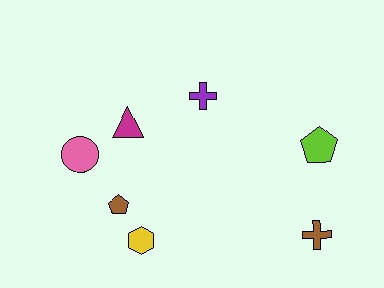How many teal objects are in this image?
There are no teal objects.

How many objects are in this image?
There are 7 objects.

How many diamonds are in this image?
There are no diamonds.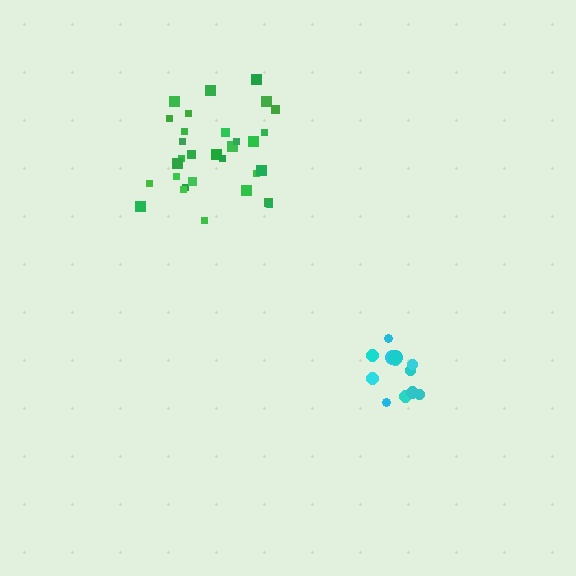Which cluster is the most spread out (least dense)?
Green.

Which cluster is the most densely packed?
Cyan.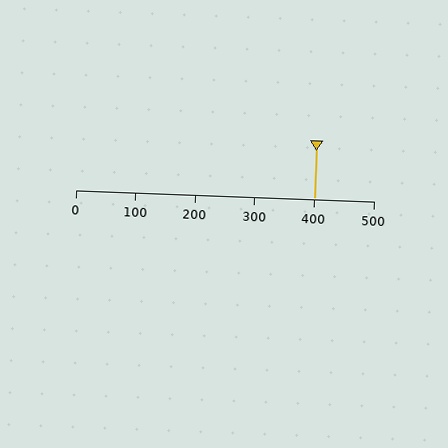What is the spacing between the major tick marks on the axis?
The major ticks are spaced 100 apart.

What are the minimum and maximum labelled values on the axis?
The axis runs from 0 to 500.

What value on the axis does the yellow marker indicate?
The marker indicates approximately 400.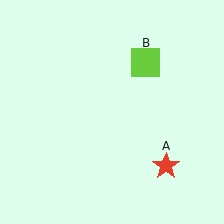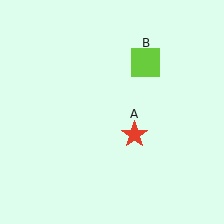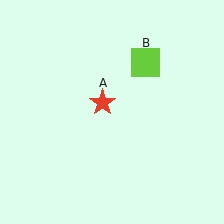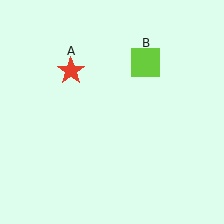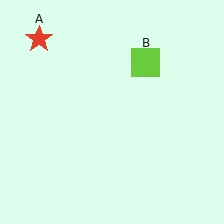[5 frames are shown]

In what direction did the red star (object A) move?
The red star (object A) moved up and to the left.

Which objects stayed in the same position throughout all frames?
Lime square (object B) remained stationary.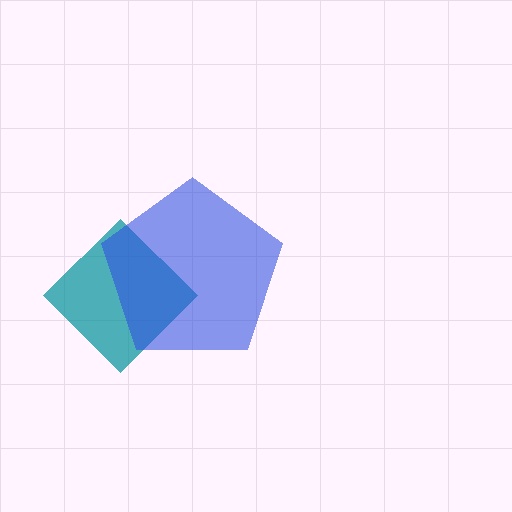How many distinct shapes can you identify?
There are 2 distinct shapes: a teal diamond, a blue pentagon.